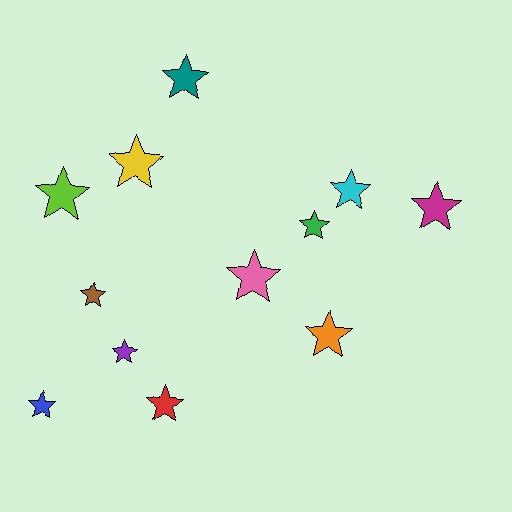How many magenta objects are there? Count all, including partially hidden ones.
There is 1 magenta object.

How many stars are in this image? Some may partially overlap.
There are 12 stars.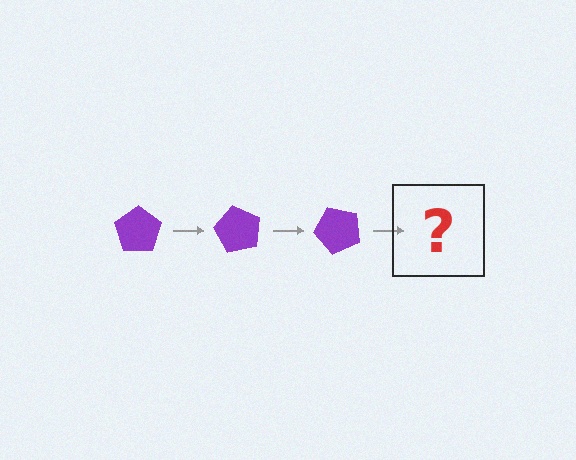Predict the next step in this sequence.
The next step is a purple pentagon rotated 180 degrees.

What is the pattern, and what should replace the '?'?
The pattern is that the pentagon rotates 60 degrees each step. The '?' should be a purple pentagon rotated 180 degrees.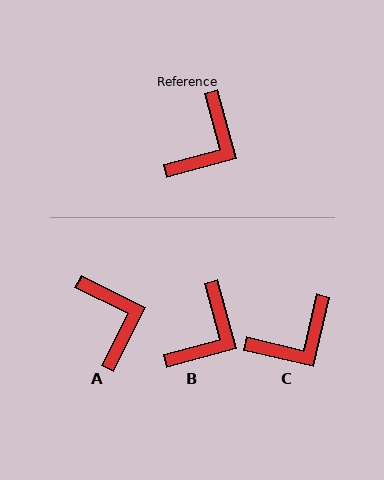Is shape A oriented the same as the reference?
No, it is off by about 49 degrees.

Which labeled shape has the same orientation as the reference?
B.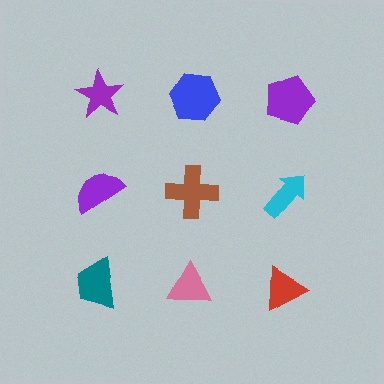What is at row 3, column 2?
A pink triangle.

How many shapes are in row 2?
3 shapes.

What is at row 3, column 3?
A red triangle.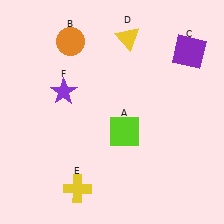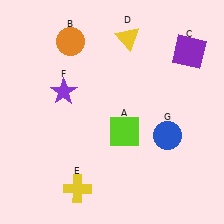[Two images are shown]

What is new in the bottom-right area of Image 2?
A blue circle (G) was added in the bottom-right area of Image 2.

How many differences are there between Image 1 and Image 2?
There is 1 difference between the two images.